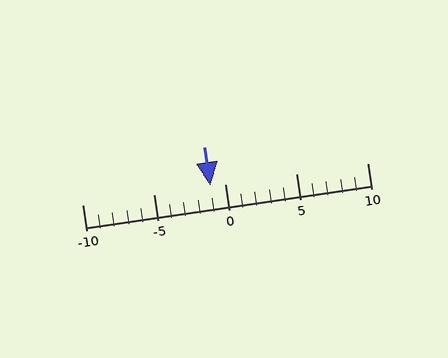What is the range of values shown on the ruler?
The ruler shows values from -10 to 10.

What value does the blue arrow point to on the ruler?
The blue arrow points to approximately -1.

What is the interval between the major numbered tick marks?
The major tick marks are spaced 5 units apart.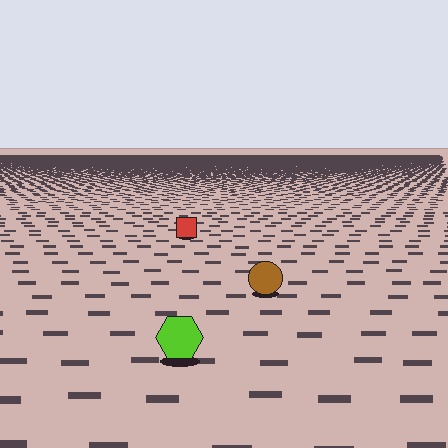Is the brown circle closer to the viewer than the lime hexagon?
No. The lime hexagon is closer — you can tell from the texture gradient: the ground texture is coarser near it.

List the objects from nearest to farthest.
From nearest to farthest: the lime hexagon, the brown circle, the red square.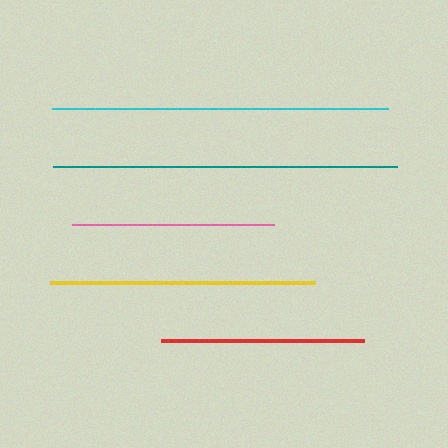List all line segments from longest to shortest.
From longest to shortest: teal, cyan, yellow, red, pink.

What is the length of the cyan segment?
The cyan segment is approximately 336 pixels long.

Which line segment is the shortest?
The pink line is the shortest at approximately 202 pixels.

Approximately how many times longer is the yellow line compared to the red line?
The yellow line is approximately 1.3 times the length of the red line.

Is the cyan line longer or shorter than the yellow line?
The cyan line is longer than the yellow line.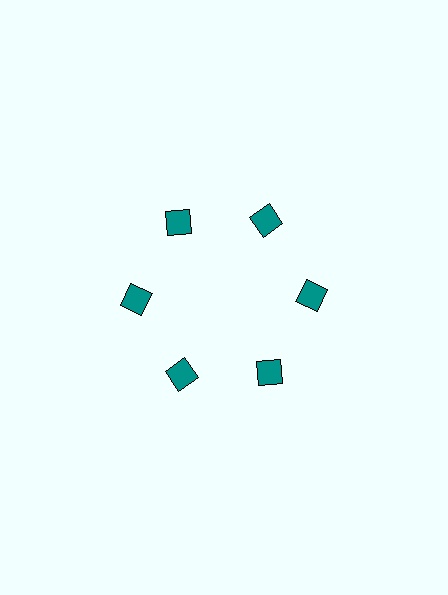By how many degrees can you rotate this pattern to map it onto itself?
The pattern maps onto itself every 60 degrees of rotation.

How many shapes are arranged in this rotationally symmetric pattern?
There are 6 shapes, arranged in 6 groups of 1.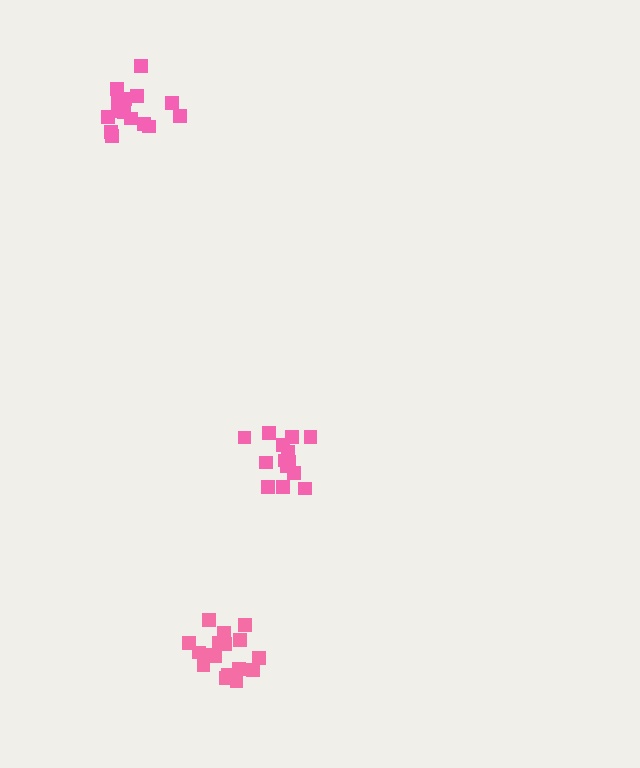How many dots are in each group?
Group 1: 14 dots, Group 2: 15 dots, Group 3: 17 dots (46 total).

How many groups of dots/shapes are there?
There are 3 groups.